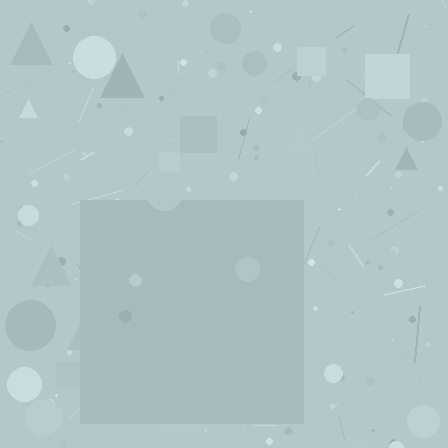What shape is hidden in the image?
A square is hidden in the image.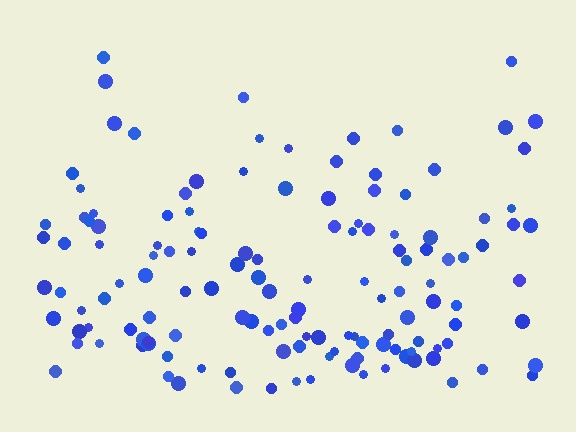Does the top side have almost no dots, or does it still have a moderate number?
Still a moderate number, just noticeably fewer than the bottom.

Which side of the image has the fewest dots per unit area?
The top.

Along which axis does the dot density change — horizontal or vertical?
Vertical.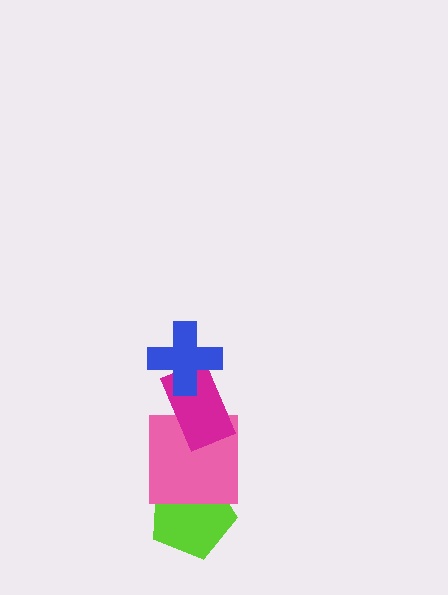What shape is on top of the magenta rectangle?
The blue cross is on top of the magenta rectangle.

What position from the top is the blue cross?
The blue cross is 1st from the top.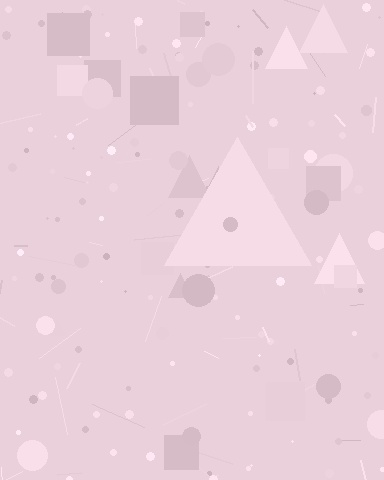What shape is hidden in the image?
A triangle is hidden in the image.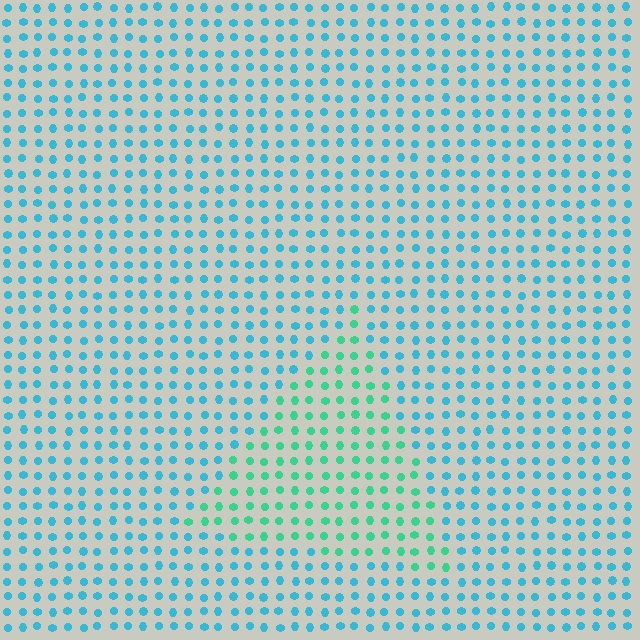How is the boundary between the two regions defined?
The boundary is defined purely by a slight shift in hue (about 38 degrees). Spacing, size, and orientation are identical on both sides.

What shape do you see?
I see a triangle.